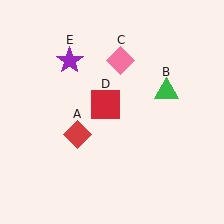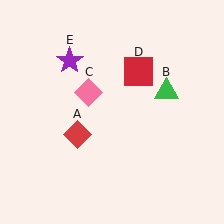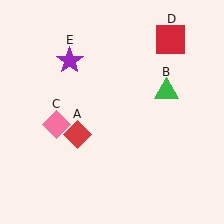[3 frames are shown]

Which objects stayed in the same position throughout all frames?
Red diamond (object A) and green triangle (object B) and purple star (object E) remained stationary.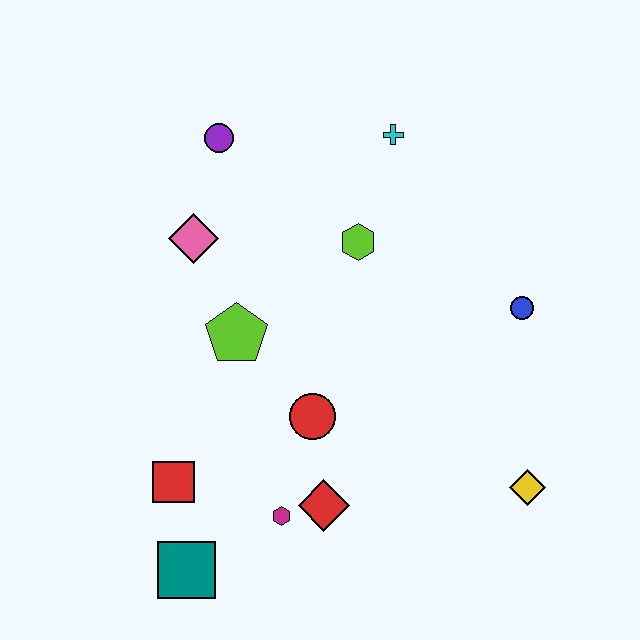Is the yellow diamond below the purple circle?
Yes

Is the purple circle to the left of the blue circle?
Yes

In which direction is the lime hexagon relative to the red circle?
The lime hexagon is above the red circle.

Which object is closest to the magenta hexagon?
The red diamond is closest to the magenta hexagon.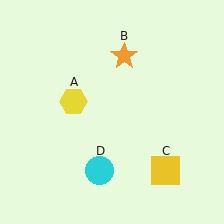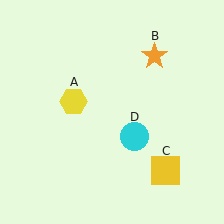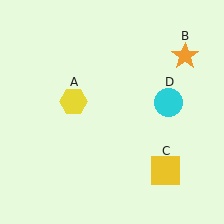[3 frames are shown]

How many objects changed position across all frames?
2 objects changed position: orange star (object B), cyan circle (object D).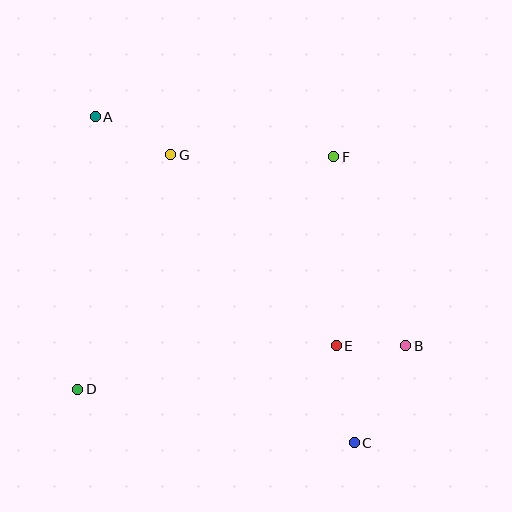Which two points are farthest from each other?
Points A and C are farthest from each other.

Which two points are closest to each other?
Points B and E are closest to each other.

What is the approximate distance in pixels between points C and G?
The distance between C and G is approximately 342 pixels.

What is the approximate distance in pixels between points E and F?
The distance between E and F is approximately 189 pixels.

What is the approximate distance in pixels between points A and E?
The distance between A and E is approximately 333 pixels.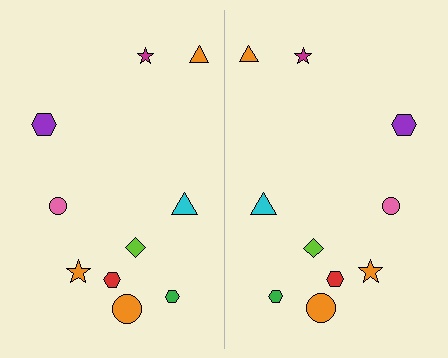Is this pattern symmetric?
Yes, this pattern has bilateral (reflection) symmetry.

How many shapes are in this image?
There are 20 shapes in this image.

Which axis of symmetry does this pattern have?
The pattern has a vertical axis of symmetry running through the center of the image.